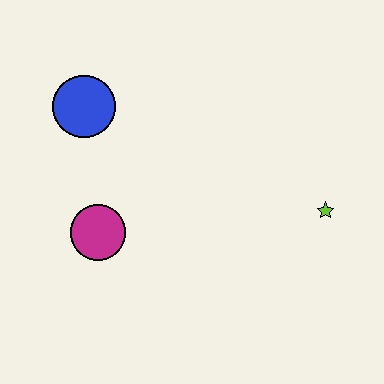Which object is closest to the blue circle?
The magenta circle is closest to the blue circle.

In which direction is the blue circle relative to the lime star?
The blue circle is to the left of the lime star.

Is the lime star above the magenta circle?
Yes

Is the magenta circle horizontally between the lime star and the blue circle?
Yes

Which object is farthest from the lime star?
The blue circle is farthest from the lime star.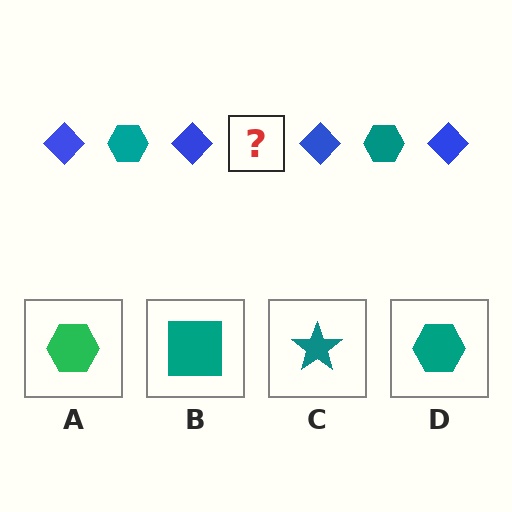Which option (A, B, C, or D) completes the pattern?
D.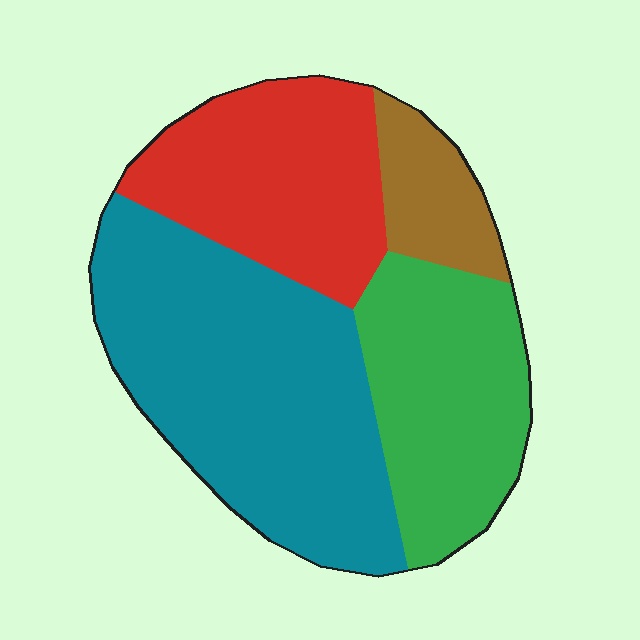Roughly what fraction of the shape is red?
Red takes up between a sixth and a third of the shape.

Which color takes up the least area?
Brown, at roughly 10%.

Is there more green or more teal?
Teal.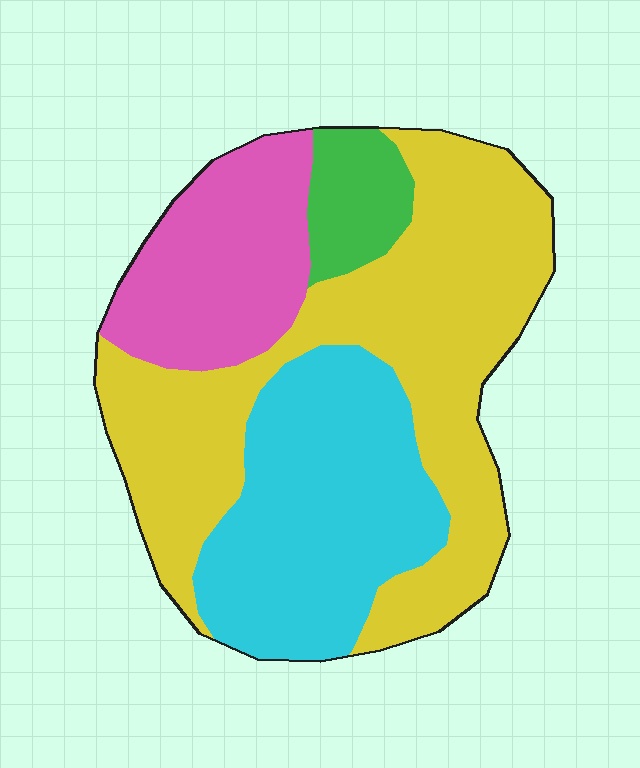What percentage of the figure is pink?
Pink takes up about one sixth (1/6) of the figure.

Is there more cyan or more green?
Cyan.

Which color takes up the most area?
Yellow, at roughly 45%.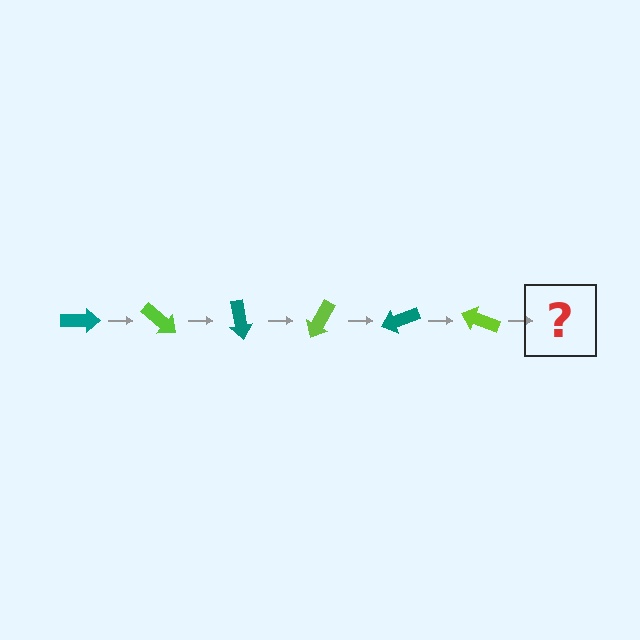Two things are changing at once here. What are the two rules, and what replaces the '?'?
The two rules are that it rotates 40 degrees each step and the color cycles through teal and lime. The '?' should be a teal arrow, rotated 240 degrees from the start.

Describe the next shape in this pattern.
It should be a teal arrow, rotated 240 degrees from the start.